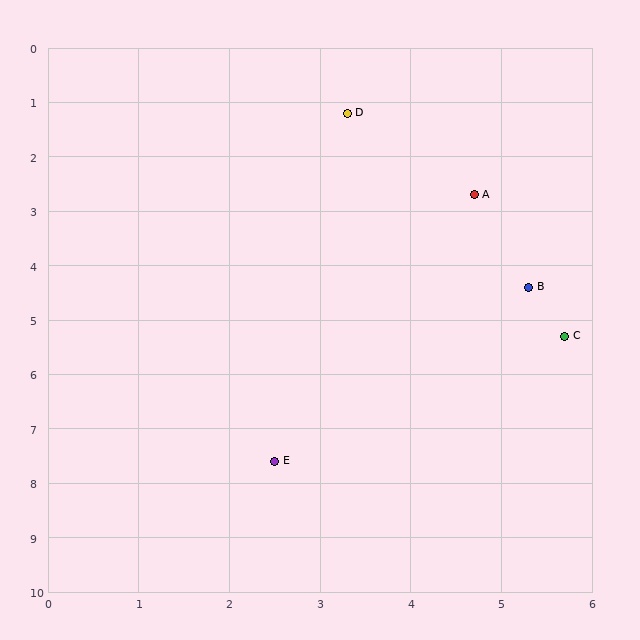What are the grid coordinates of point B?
Point B is at approximately (5.3, 4.4).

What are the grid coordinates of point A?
Point A is at approximately (4.7, 2.7).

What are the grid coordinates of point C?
Point C is at approximately (5.7, 5.3).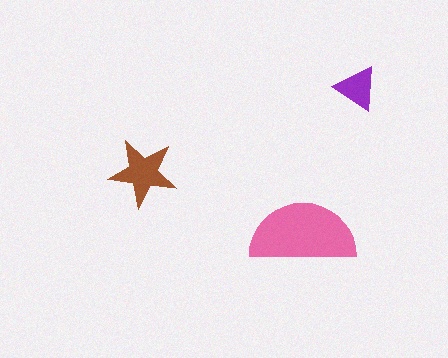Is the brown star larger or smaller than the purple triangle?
Larger.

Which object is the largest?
The pink semicircle.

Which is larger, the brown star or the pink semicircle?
The pink semicircle.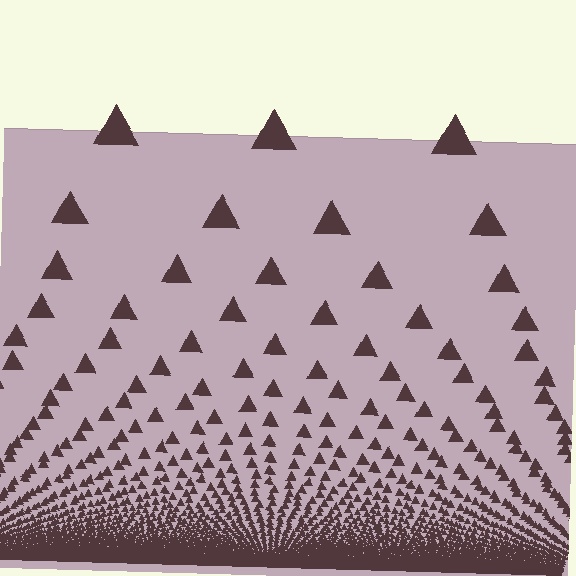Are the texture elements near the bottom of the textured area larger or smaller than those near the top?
Smaller. The gradient is inverted — elements near the bottom are smaller and denser.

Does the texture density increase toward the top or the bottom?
Density increases toward the bottom.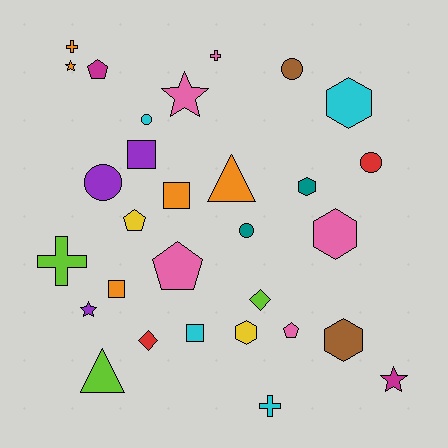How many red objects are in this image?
There are 2 red objects.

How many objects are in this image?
There are 30 objects.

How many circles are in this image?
There are 5 circles.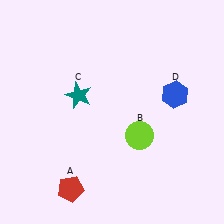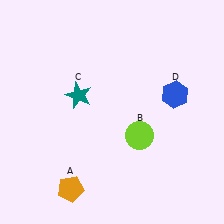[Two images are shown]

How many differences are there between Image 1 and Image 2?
There is 1 difference between the two images.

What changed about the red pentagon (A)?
In Image 1, A is red. In Image 2, it changed to orange.